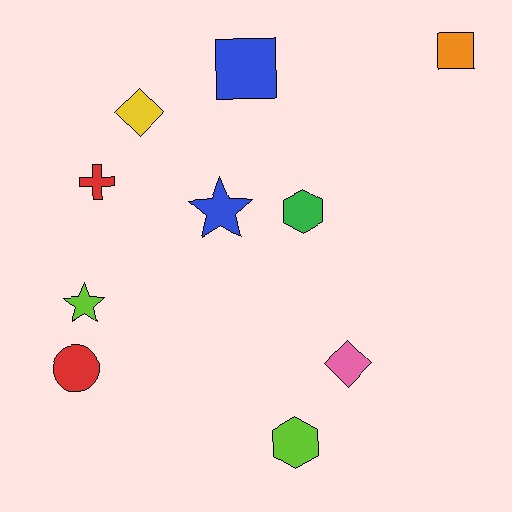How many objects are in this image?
There are 10 objects.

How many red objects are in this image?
There are 2 red objects.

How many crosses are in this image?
There is 1 cross.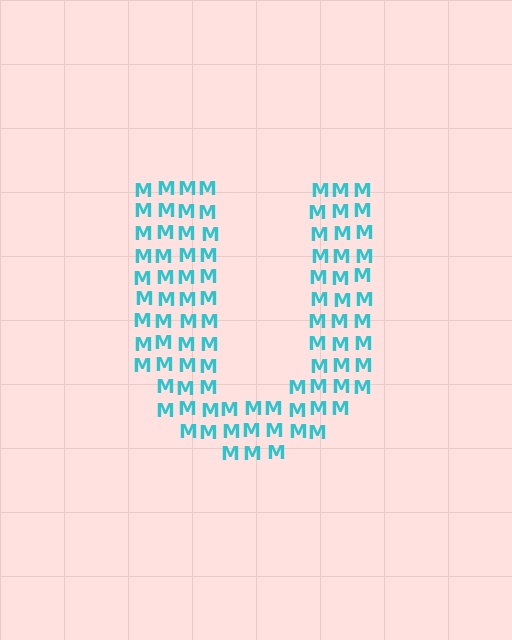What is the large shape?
The large shape is the letter U.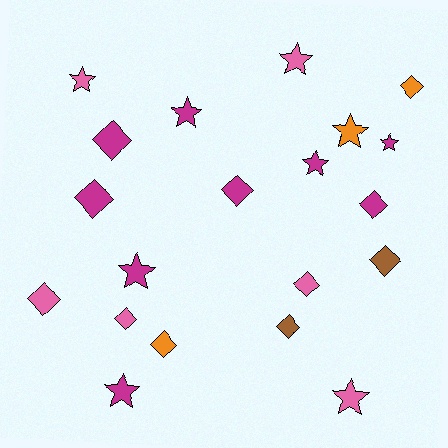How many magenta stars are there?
There are 5 magenta stars.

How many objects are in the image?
There are 20 objects.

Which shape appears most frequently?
Diamond, with 11 objects.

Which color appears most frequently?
Magenta, with 9 objects.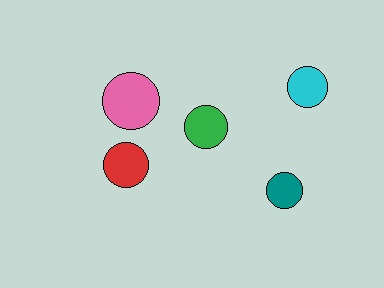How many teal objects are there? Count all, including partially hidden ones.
There is 1 teal object.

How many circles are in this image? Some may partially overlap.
There are 5 circles.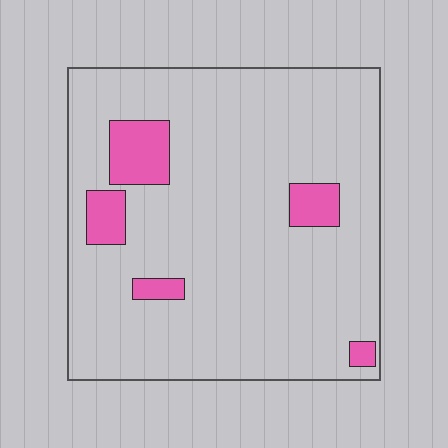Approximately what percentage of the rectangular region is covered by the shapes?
Approximately 10%.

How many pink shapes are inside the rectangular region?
5.